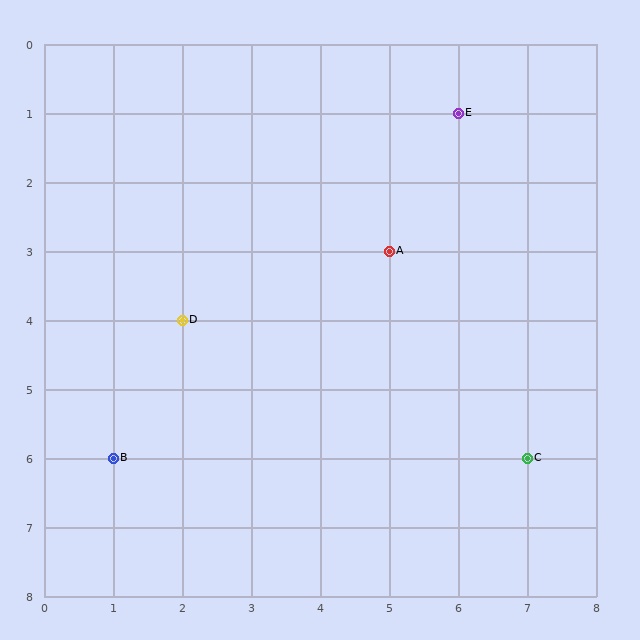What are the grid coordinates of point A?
Point A is at grid coordinates (5, 3).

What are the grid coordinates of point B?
Point B is at grid coordinates (1, 6).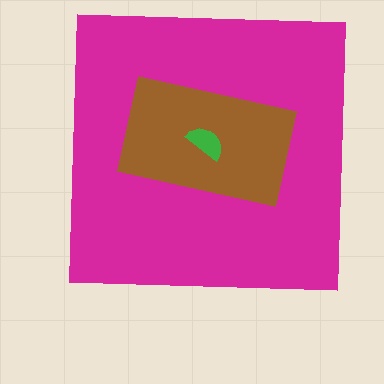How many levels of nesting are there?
3.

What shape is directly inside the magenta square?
The brown rectangle.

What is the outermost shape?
The magenta square.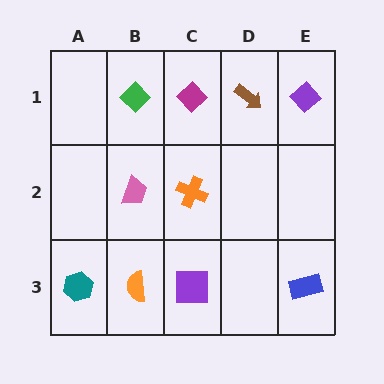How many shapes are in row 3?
4 shapes.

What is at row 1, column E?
A purple diamond.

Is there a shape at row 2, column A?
No, that cell is empty.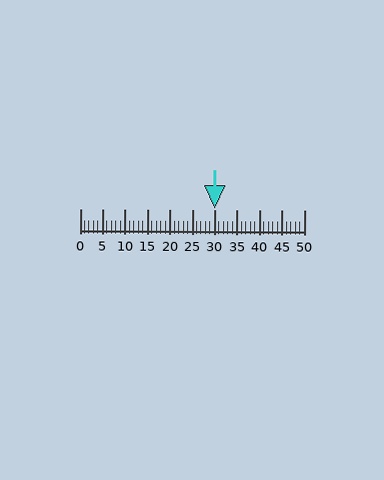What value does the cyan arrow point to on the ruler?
The cyan arrow points to approximately 30.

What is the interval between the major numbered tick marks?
The major tick marks are spaced 5 units apart.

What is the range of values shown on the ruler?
The ruler shows values from 0 to 50.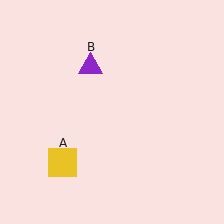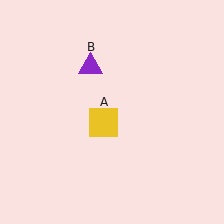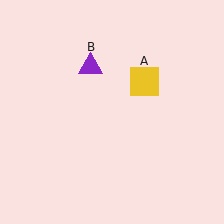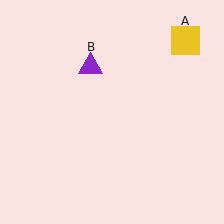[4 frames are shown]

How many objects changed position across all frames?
1 object changed position: yellow square (object A).